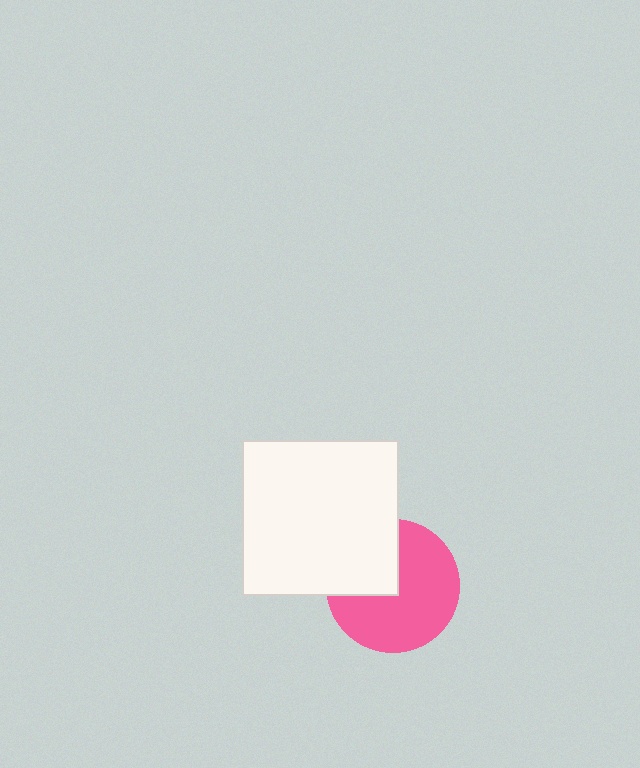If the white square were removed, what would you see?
You would see the complete pink circle.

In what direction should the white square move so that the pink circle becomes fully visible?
The white square should move toward the upper-left. That is the shortest direction to clear the overlap and leave the pink circle fully visible.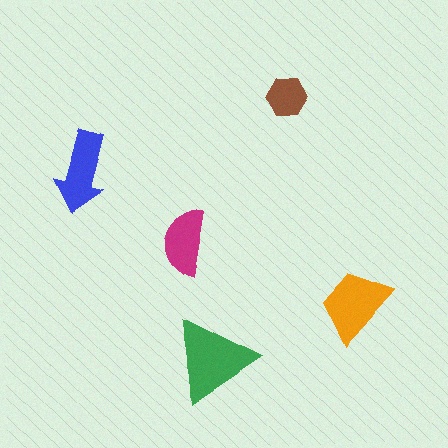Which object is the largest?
The green triangle.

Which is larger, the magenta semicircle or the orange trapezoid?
The orange trapezoid.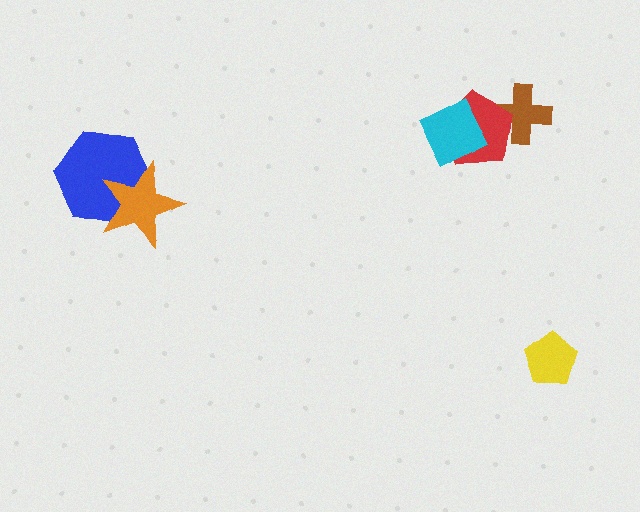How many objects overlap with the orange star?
1 object overlaps with the orange star.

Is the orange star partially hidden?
No, no other shape covers it.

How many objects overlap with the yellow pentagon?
0 objects overlap with the yellow pentagon.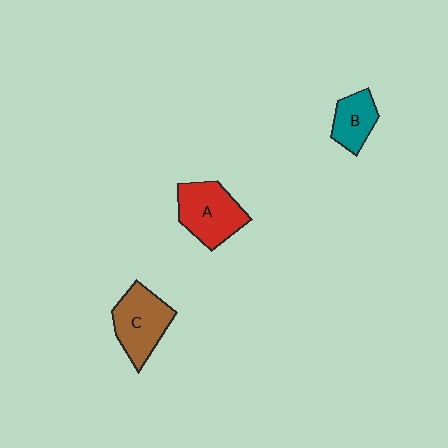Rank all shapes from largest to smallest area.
From largest to smallest: A (red), C (brown), B (teal).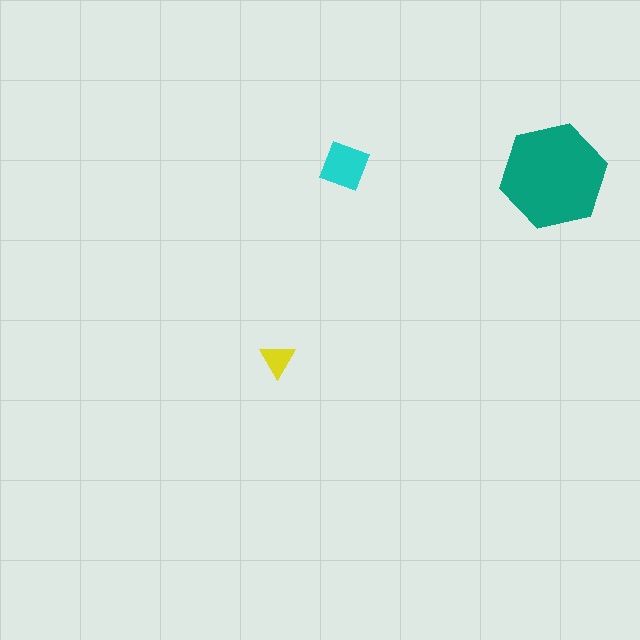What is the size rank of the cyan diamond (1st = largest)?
2nd.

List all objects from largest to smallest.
The teal hexagon, the cyan diamond, the yellow triangle.